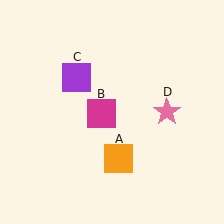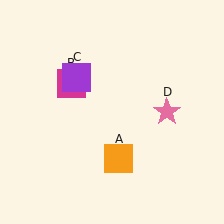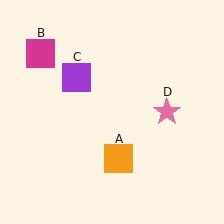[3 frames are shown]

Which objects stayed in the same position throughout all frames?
Orange square (object A) and purple square (object C) and pink star (object D) remained stationary.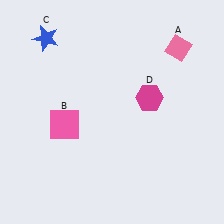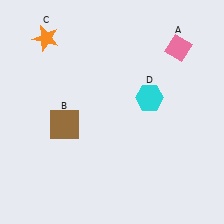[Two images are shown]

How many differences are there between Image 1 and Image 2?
There are 3 differences between the two images.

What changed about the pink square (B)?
In Image 1, B is pink. In Image 2, it changed to brown.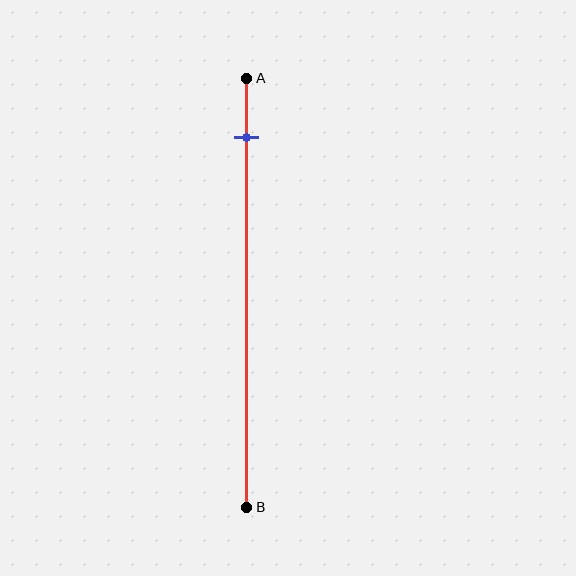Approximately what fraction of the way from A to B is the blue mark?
The blue mark is approximately 15% of the way from A to B.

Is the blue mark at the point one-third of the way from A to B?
No, the mark is at about 15% from A, not at the 33% one-third point.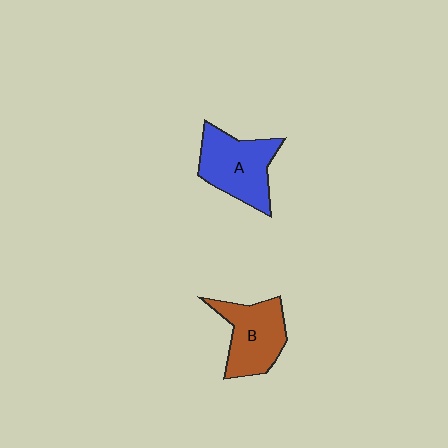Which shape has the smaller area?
Shape B (brown).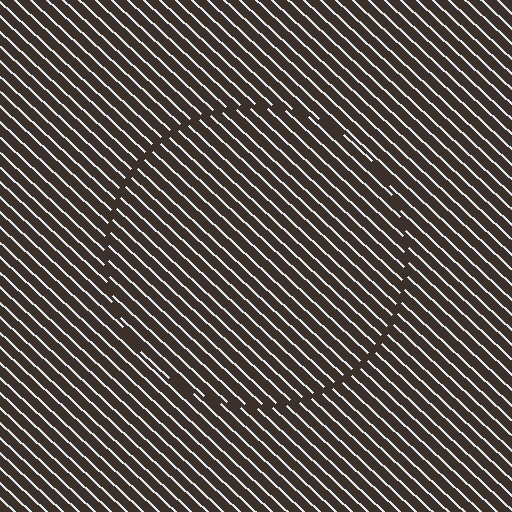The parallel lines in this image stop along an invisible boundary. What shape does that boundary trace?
An illusory circle. The interior of the shape contains the same grating, shifted by half a period — the contour is defined by the phase discontinuity where line-ends from the inner and outer gratings abut.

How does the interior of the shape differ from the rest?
The interior of the shape contains the same grating, shifted by half a period — the contour is defined by the phase discontinuity where line-ends from the inner and outer gratings abut.